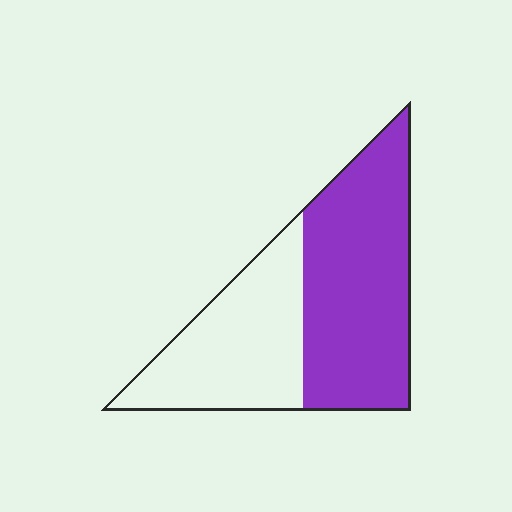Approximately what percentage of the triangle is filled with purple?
Approximately 55%.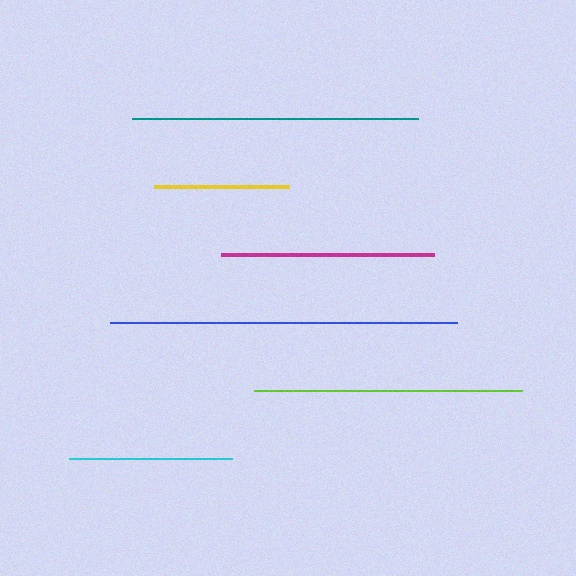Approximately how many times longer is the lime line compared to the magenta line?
The lime line is approximately 1.3 times the length of the magenta line.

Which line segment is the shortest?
The yellow line is the shortest at approximately 135 pixels.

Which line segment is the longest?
The blue line is the longest at approximately 347 pixels.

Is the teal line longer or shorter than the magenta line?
The teal line is longer than the magenta line.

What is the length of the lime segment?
The lime segment is approximately 268 pixels long.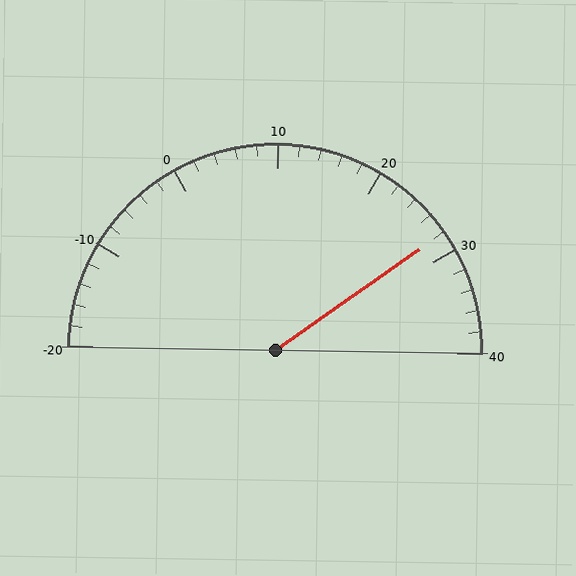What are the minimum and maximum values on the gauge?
The gauge ranges from -20 to 40.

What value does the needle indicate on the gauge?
The needle indicates approximately 28.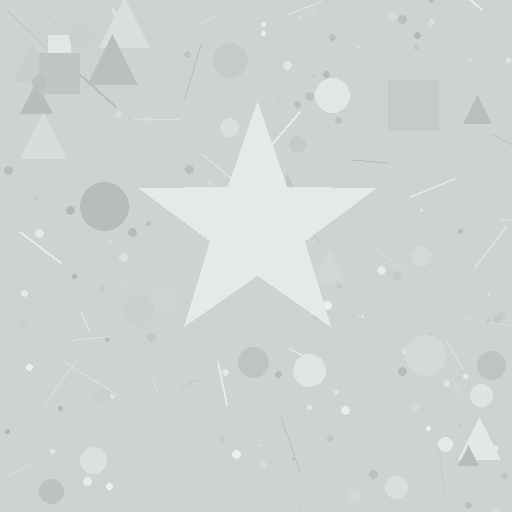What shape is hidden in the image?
A star is hidden in the image.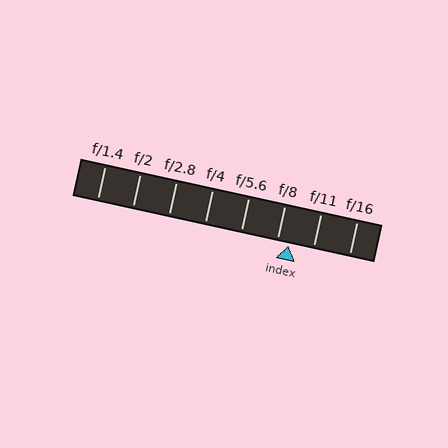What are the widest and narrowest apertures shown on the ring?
The widest aperture shown is f/1.4 and the narrowest is f/16.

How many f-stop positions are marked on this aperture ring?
There are 8 f-stop positions marked.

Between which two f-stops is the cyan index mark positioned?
The index mark is between f/8 and f/11.